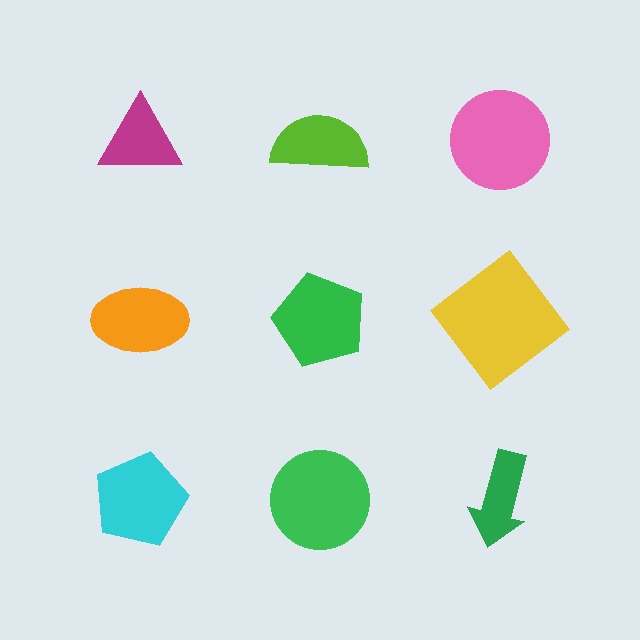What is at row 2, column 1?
An orange ellipse.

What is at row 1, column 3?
A pink circle.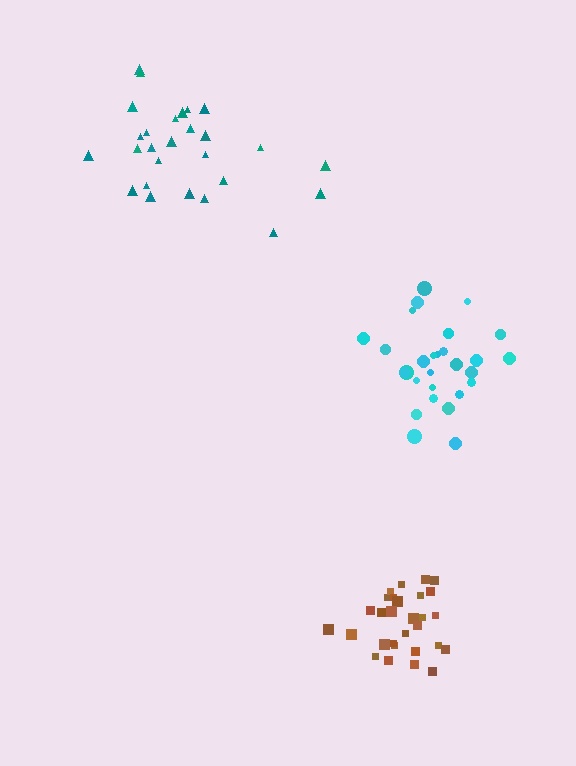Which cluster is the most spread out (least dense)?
Teal.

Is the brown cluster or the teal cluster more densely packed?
Brown.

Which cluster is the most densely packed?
Brown.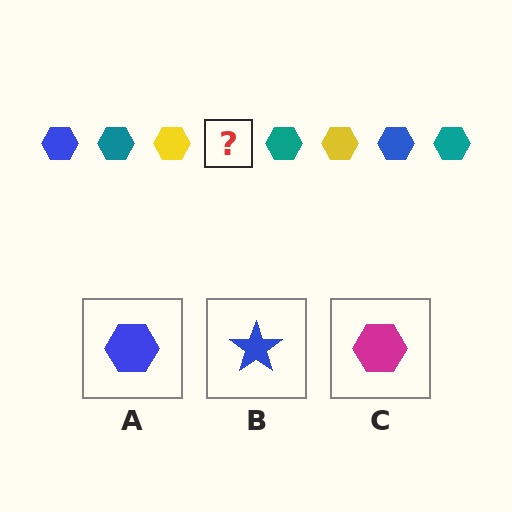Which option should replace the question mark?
Option A.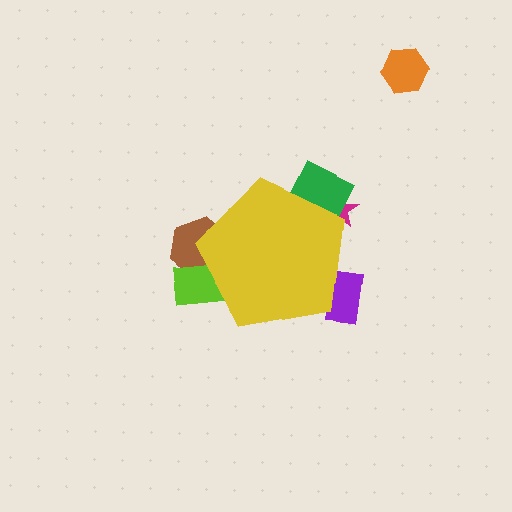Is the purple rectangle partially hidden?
Yes, the purple rectangle is partially hidden behind the yellow pentagon.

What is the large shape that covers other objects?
A yellow pentagon.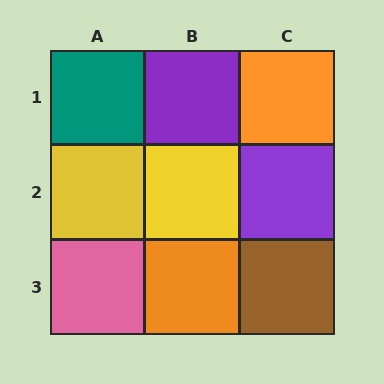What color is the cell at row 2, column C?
Purple.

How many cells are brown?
1 cell is brown.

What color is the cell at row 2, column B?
Yellow.